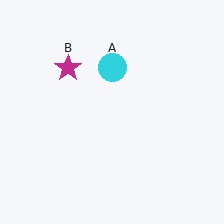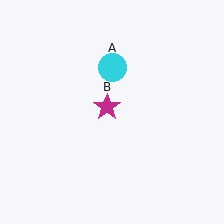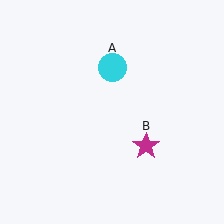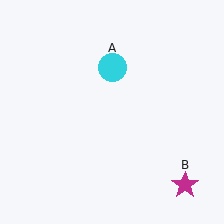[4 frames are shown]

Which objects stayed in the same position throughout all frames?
Cyan circle (object A) remained stationary.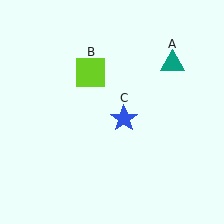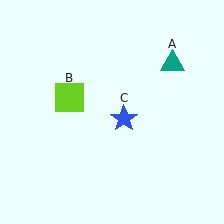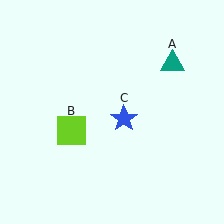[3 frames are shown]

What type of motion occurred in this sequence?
The lime square (object B) rotated counterclockwise around the center of the scene.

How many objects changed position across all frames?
1 object changed position: lime square (object B).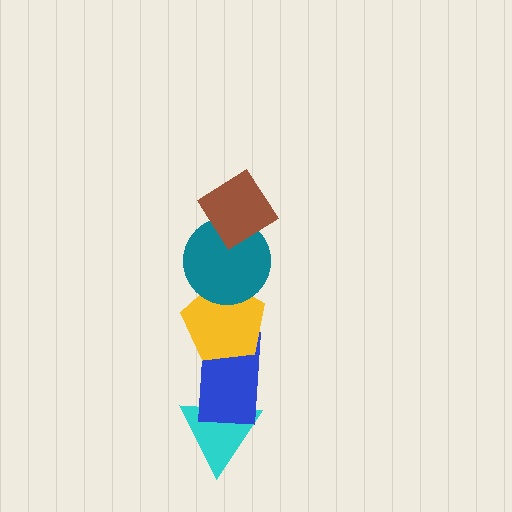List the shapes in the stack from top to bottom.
From top to bottom: the brown diamond, the teal circle, the yellow pentagon, the blue rectangle, the cyan triangle.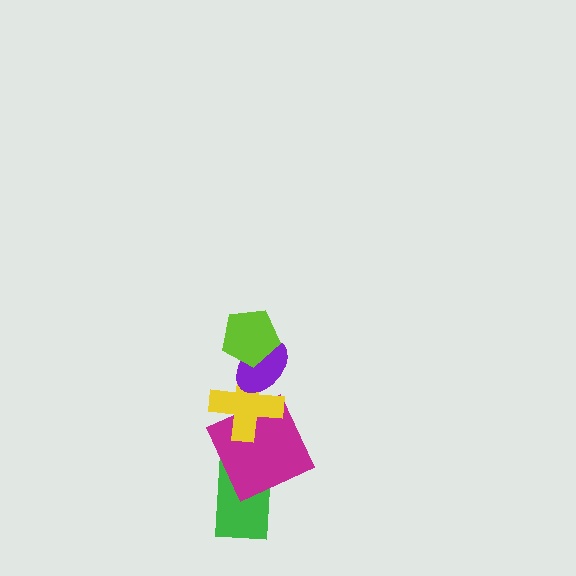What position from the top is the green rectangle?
The green rectangle is 5th from the top.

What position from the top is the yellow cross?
The yellow cross is 3rd from the top.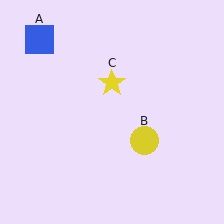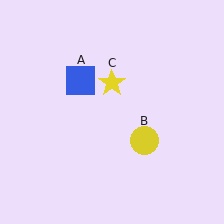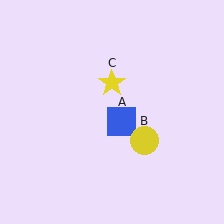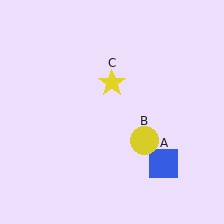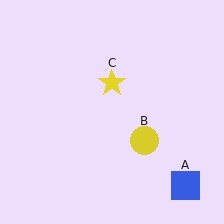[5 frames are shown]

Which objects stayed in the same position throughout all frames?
Yellow circle (object B) and yellow star (object C) remained stationary.